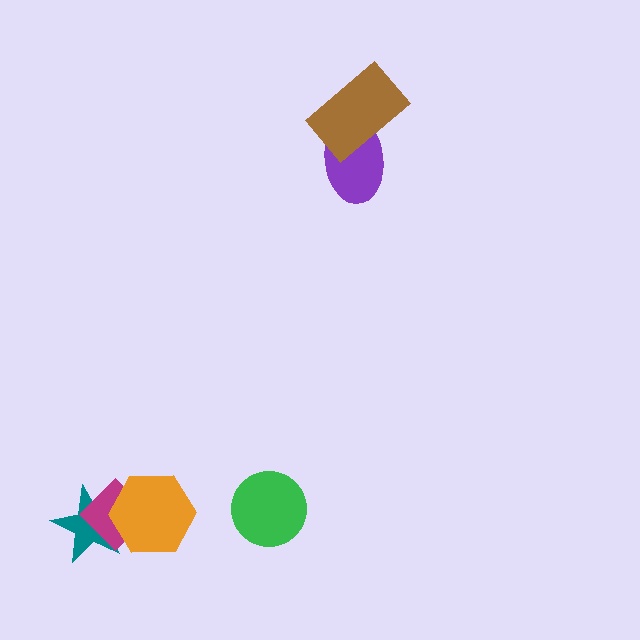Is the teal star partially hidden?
Yes, it is partially covered by another shape.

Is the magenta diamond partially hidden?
Yes, it is partially covered by another shape.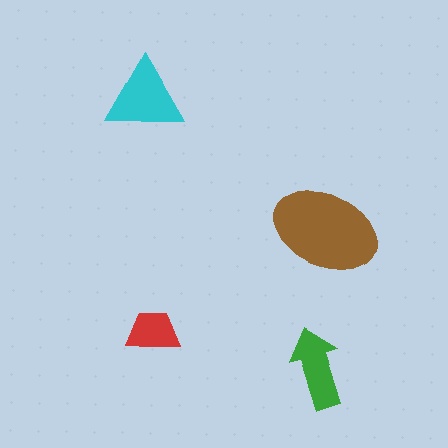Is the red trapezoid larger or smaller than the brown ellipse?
Smaller.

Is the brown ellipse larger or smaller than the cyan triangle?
Larger.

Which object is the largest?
The brown ellipse.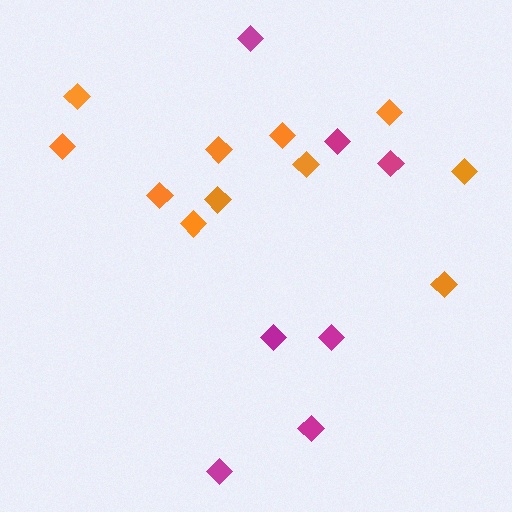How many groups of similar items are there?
There are 2 groups: one group of magenta diamonds (7) and one group of orange diamonds (11).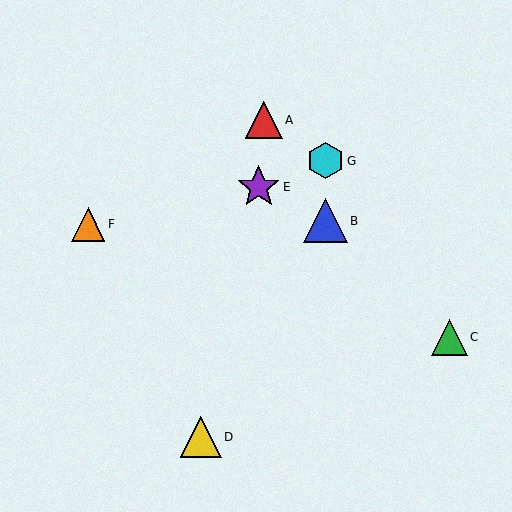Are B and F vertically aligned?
No, B is at x≈326 and F is at x≈88.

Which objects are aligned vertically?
Objects B, G are aligned vertically.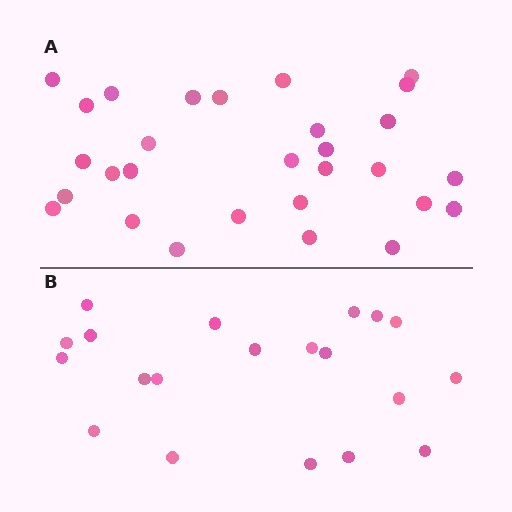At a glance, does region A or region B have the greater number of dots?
Region A (the top region) has more dots.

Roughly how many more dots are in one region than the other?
Region A has roughly 8 or so more dots than region B.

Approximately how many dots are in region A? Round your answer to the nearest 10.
About 30 dots. (The exact count is 29, which rounds to 30.)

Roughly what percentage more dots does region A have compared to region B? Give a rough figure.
About 45% more.